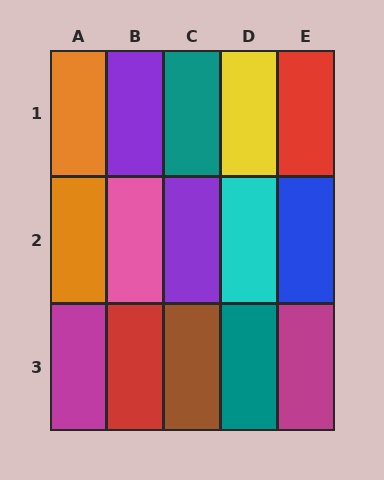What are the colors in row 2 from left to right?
Orange, pink, purple, cyan, blue.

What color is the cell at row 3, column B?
Red.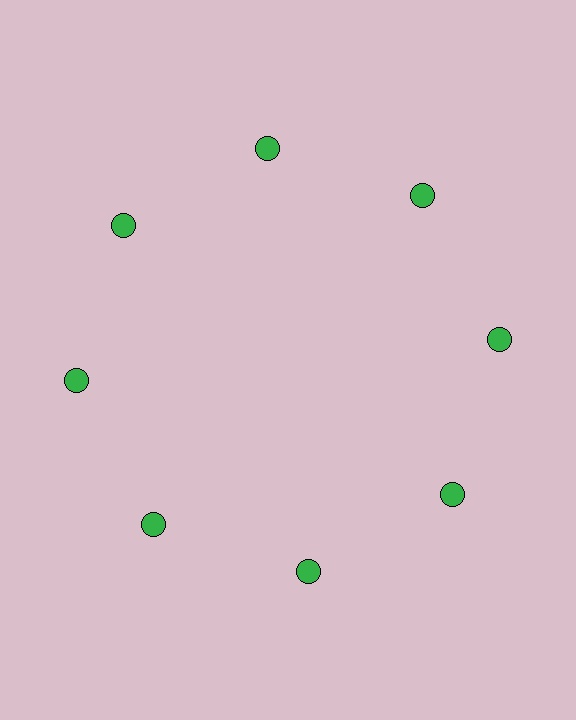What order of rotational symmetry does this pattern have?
This pattern has 8-fold rotational symmetry.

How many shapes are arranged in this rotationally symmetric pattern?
There are 8 shapes, arranged in 8 groups of 1.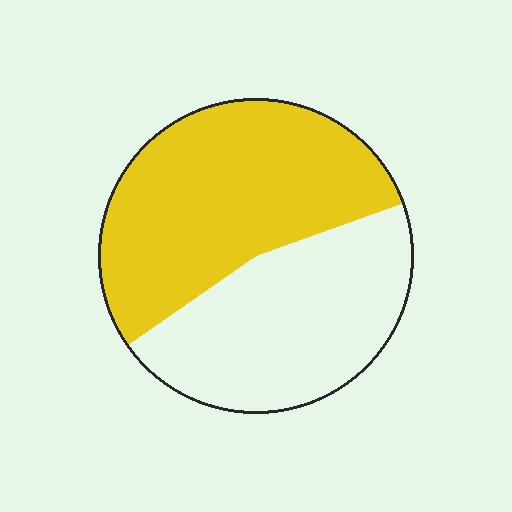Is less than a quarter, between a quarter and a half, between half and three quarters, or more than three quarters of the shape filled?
Between half and three quarters.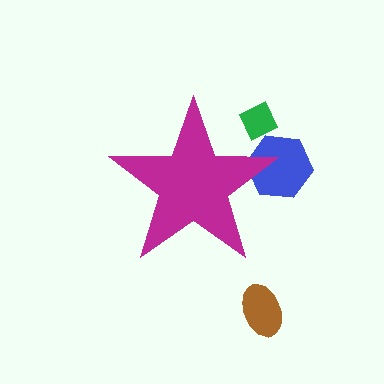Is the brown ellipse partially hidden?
No, the brown ellipse is fully visible.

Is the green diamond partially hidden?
Yes, the green diamond is partially hidden behind the magenta star.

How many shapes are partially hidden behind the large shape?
2 shapes are partially hidden.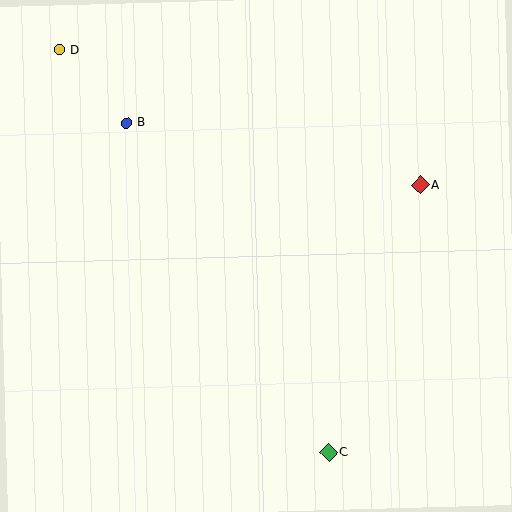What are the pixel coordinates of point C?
Point C is at (329, 452).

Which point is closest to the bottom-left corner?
Point C is closest to the bottom-left corner.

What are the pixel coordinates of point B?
Point B is at (126, 123).